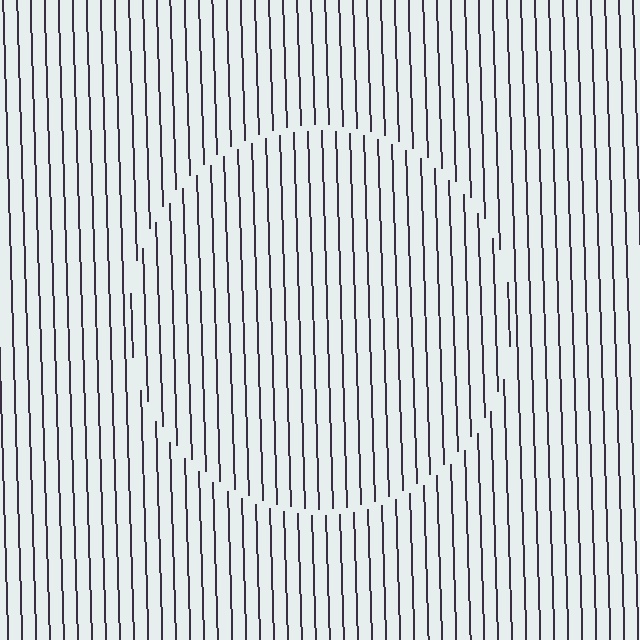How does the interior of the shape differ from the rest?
The interior of the shape contains the same grating, shifted by half a period — the contour is defined by the phase discontinuity where line-ends from the inner and outer gratings abut.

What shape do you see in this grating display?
An illusory circle. The interior of the shape contains the same grating, shifted by half a period — the contour is defined by the phase discontinuity where line-ends from the inner and outer gratings abut.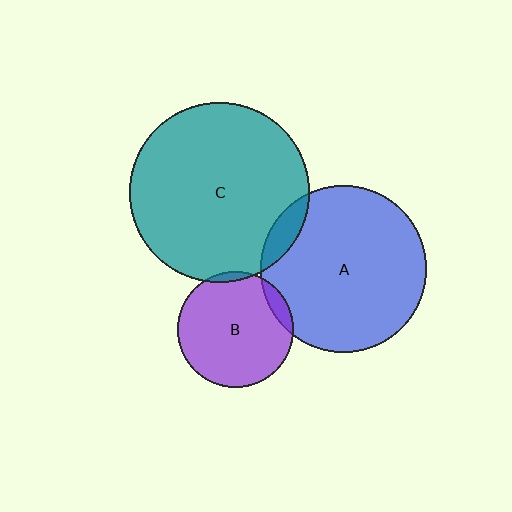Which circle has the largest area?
Circle C (teal).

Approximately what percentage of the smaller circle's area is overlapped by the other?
Approximately 10%.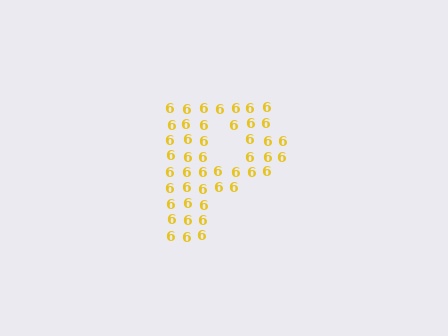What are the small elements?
The small elements are digit 6's.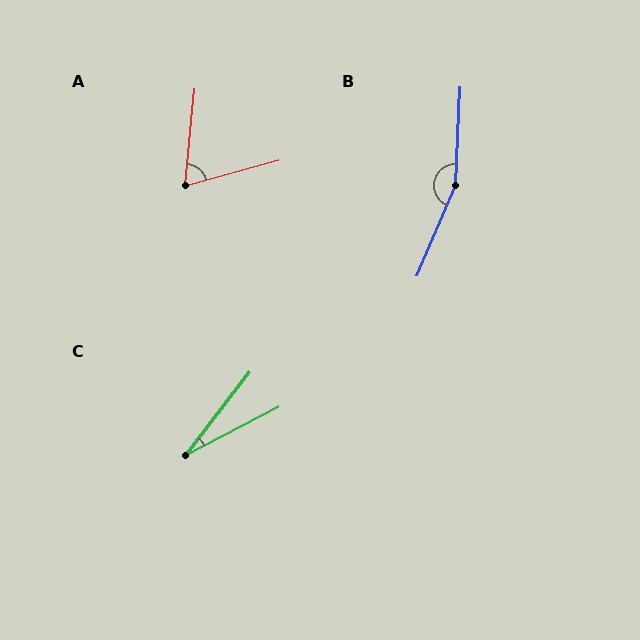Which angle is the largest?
B, at approximately 160 degrees.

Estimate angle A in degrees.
Approximately 69 degrees.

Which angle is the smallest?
C, at approximately 25 degrees.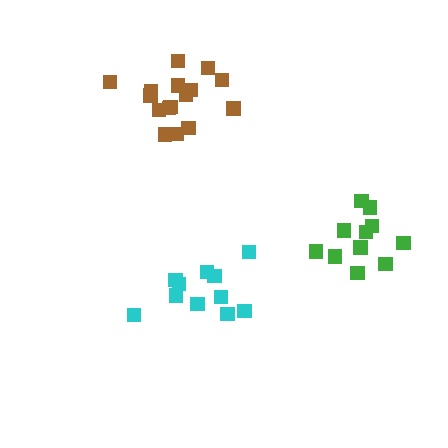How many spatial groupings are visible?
There are 3 spatial groupings.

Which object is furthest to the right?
The green cluster is rightmost.